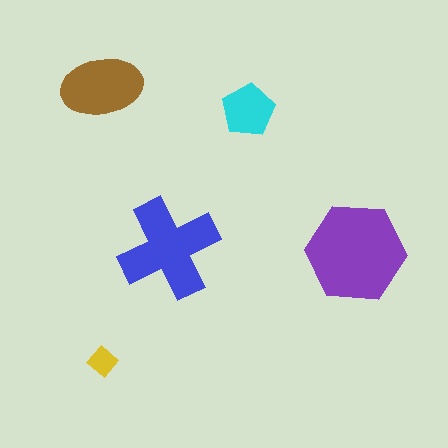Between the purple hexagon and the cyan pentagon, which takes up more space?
The purple hexagon.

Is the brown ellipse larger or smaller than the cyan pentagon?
Larger.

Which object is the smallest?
The yellow diamond.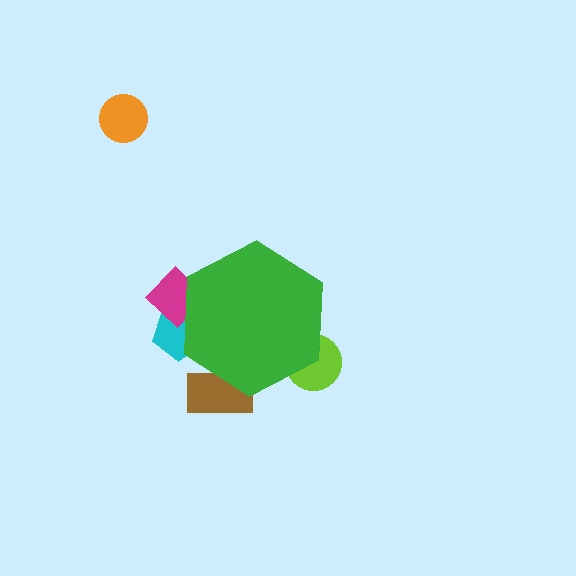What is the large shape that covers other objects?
A green hexagon.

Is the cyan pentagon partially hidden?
Yes, the cyan pentagon is partially hidden behind the green hexagon.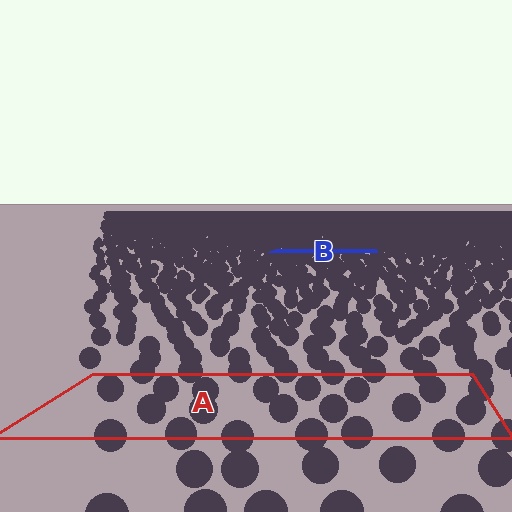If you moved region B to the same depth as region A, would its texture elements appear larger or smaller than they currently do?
They would appear larger. At a closer depth, the same texture elements are projected at a bigger on-screen size.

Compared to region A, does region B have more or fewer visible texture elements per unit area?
Region B has more texture elements per unit area — they are packed more densely because it is farther away.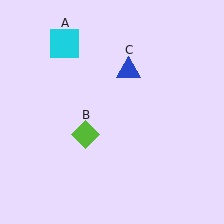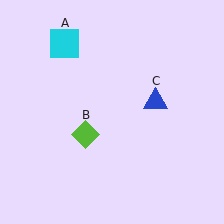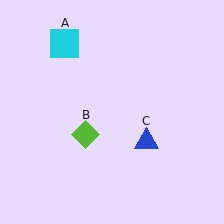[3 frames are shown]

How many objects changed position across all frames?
1 object changed position: blue triangle (object C).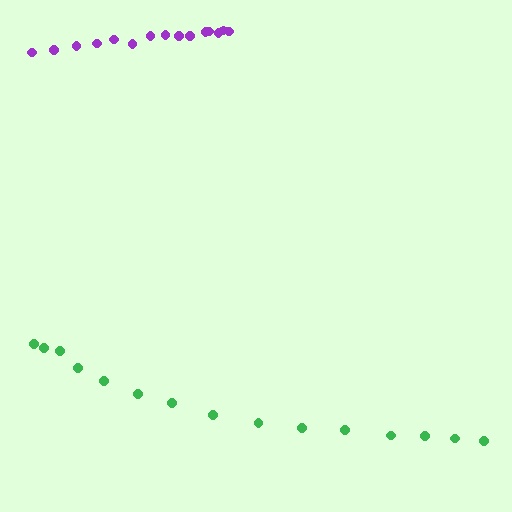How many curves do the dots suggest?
There are 2 distinct paths.